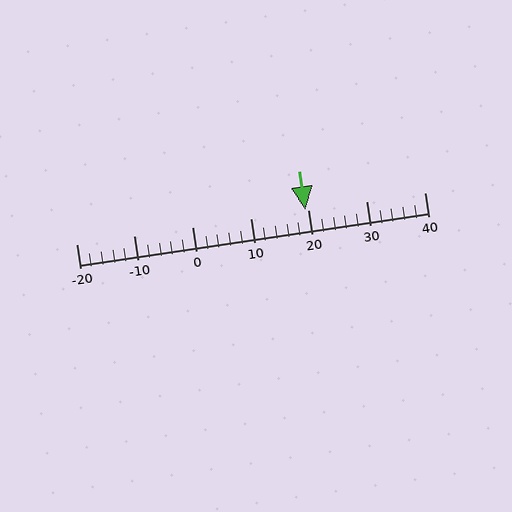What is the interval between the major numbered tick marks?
The major tick marks are spaced 10 units apart.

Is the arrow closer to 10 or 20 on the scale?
The arrow is closer to 20.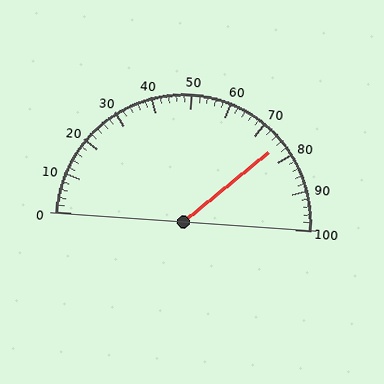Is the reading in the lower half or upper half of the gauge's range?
The reading is in the upper half of the range (0 to 100).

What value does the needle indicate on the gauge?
The needle indicates approximately 76.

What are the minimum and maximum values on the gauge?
The gauge ranges from 0 to 100.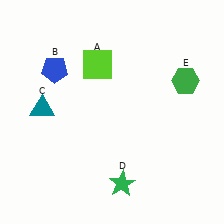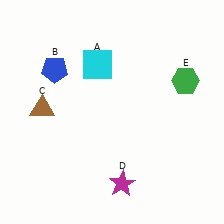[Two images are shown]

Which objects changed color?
A changed from lime to cyan. C changed from teal to brown. D changed from green to magenta.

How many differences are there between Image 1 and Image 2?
There are 3 differences between the two images.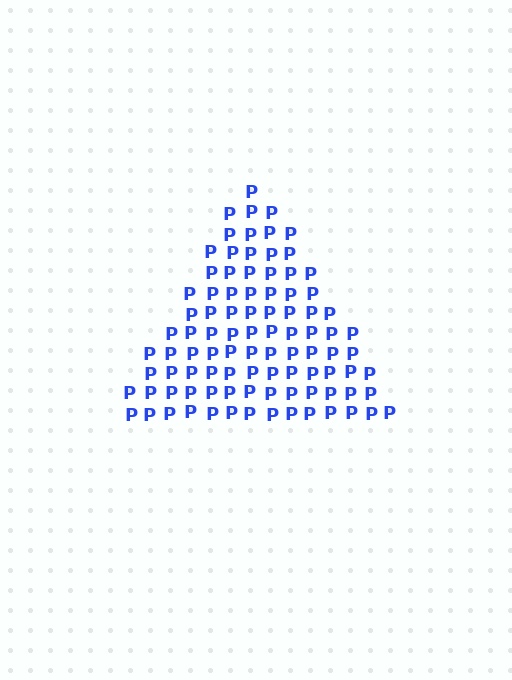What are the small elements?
The small elements are letter P's.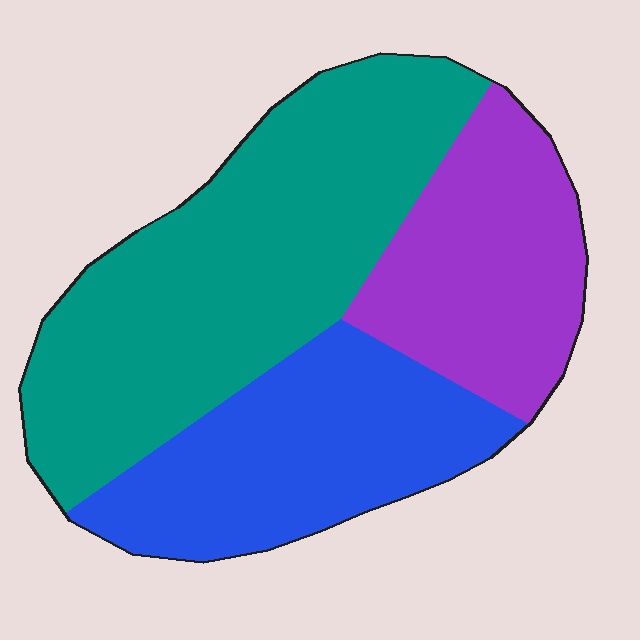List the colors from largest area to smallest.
From largest to smallest: teal, blue, purple.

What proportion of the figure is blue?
Blue takes up between a sixth and a third of the figure.